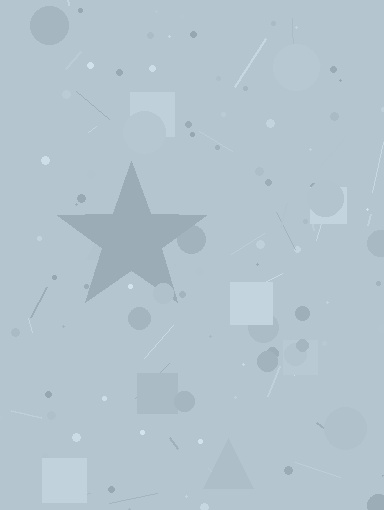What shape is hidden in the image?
A star is hidden in the image.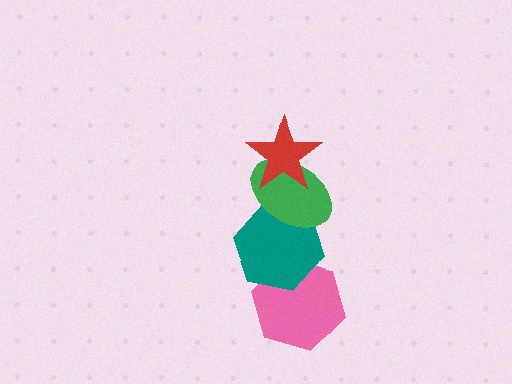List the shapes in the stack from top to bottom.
From top to bottom: the red star, the green ellipse, the teal hexagon, the pink hexagon.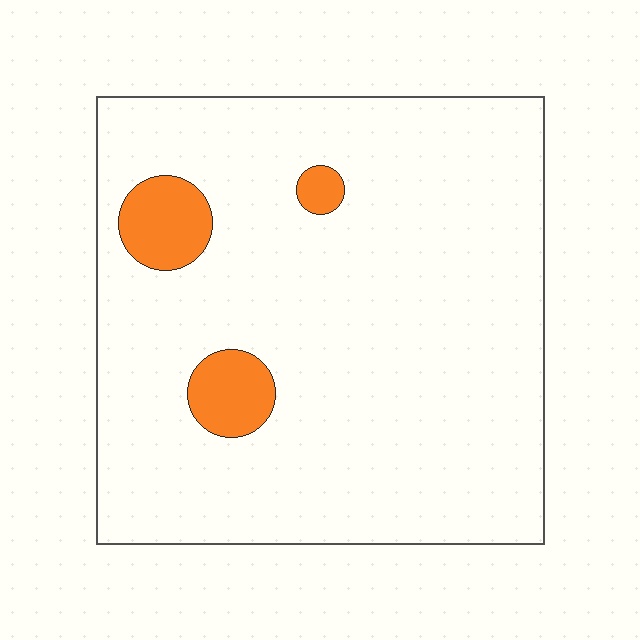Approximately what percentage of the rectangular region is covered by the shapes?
Approximately 10%.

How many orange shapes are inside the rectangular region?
3.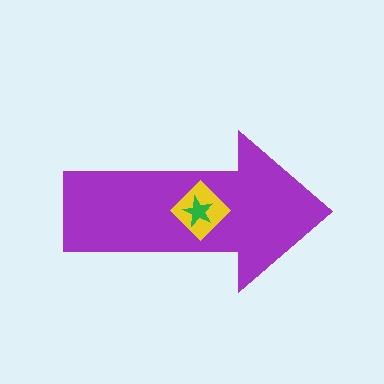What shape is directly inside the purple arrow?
The yellow diamond.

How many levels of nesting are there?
3.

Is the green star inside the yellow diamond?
Yes.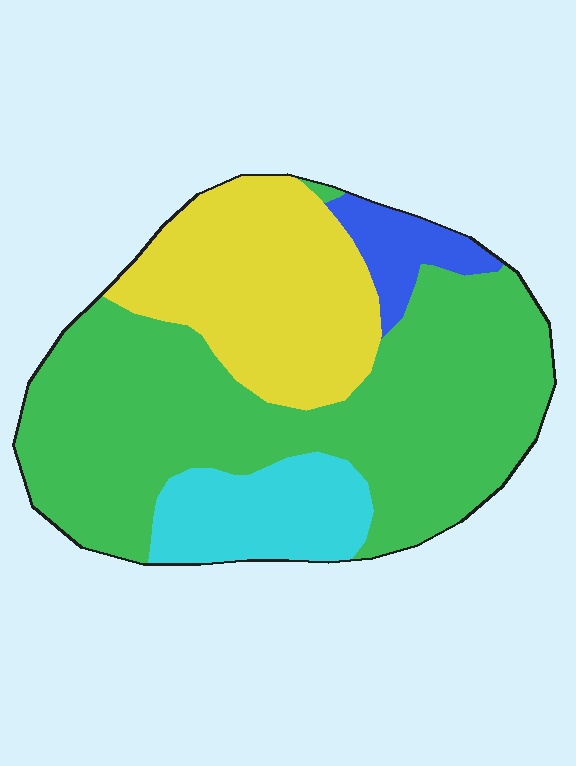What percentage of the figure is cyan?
Cyan takes up about one eighth (1/8) of the figure.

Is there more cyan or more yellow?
Yellow.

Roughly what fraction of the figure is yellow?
Yellow takes up between a quarter and a half of the figure.